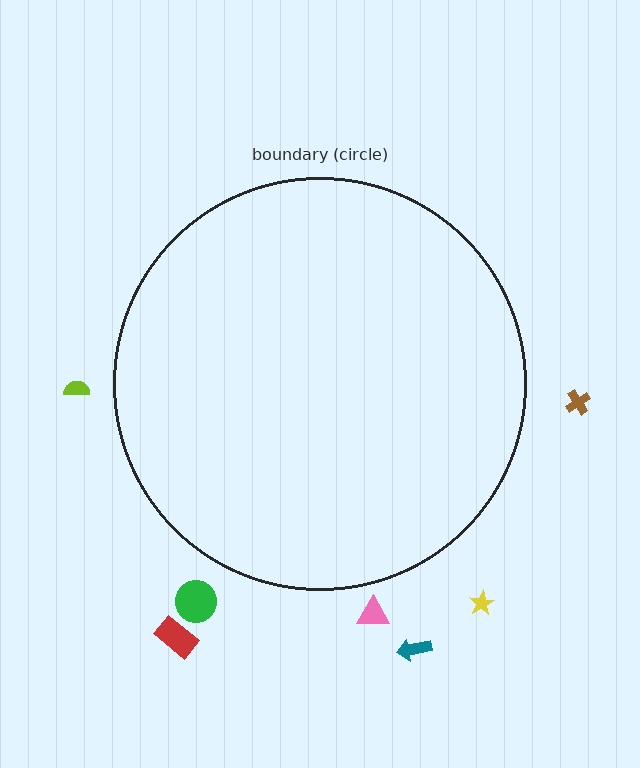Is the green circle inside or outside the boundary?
Outside.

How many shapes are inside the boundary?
0 inside, 7 outside.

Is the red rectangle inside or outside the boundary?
Outside.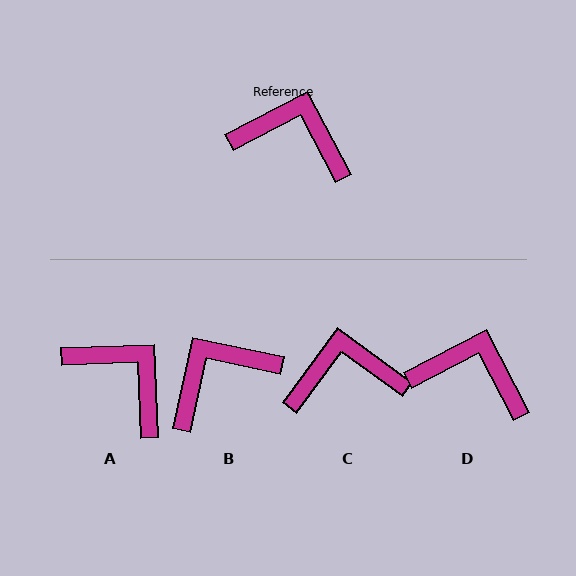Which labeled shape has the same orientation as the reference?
D.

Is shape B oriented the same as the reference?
No, it is off by about 50 degrees.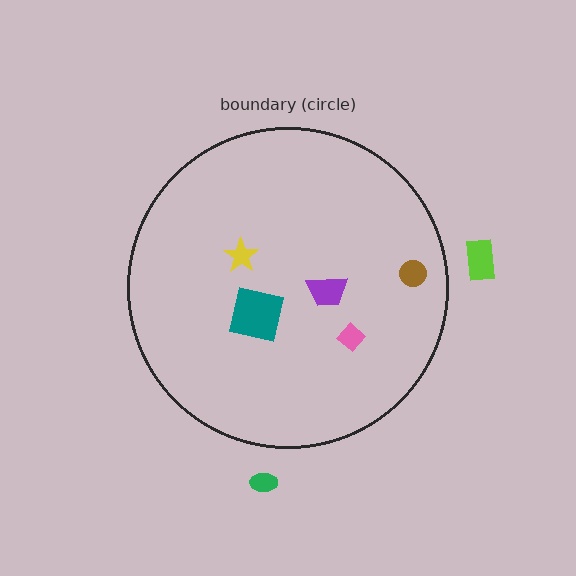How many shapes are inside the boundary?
5 inside, 2 outside.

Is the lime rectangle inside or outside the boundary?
Outside.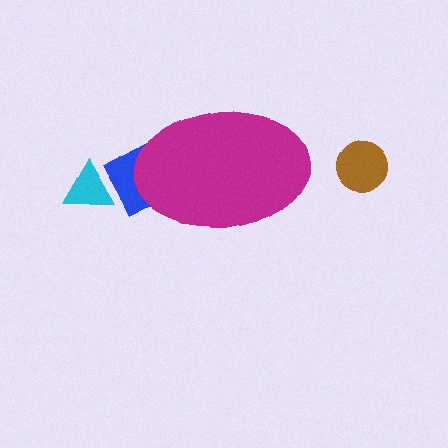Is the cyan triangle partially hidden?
No, the cyan triangle is fully visible.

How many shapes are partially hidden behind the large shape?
1 shape is partially hidden.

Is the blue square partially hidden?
Yes, the blue square is partially hidden behind the magenta ellipse.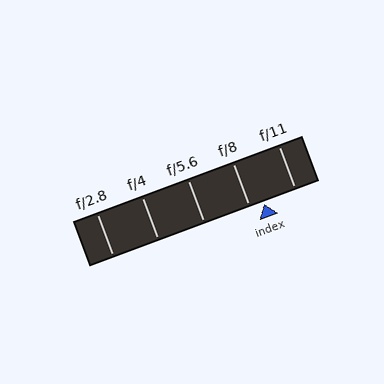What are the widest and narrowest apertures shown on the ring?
The widest aperture shown is f/2.8 and the narrowest is f/11.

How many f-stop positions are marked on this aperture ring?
There are 5 f-stop positions marked.